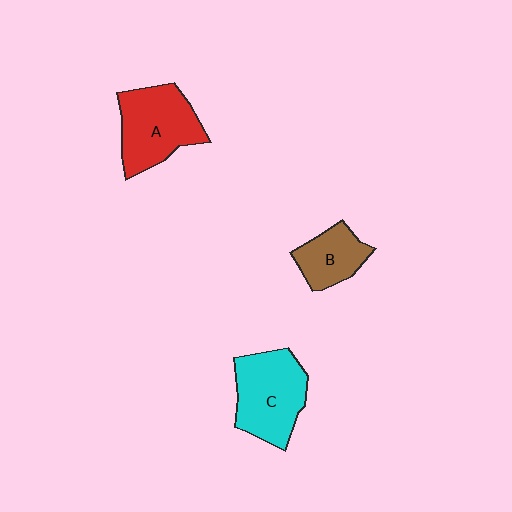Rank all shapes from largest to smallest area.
From largest to smallest: C (cyan), A (red), B (brown).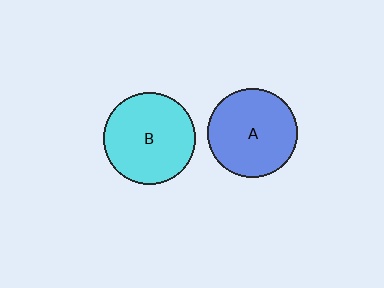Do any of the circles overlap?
No, none of the circles overlap.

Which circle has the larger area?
Circle B (cyan).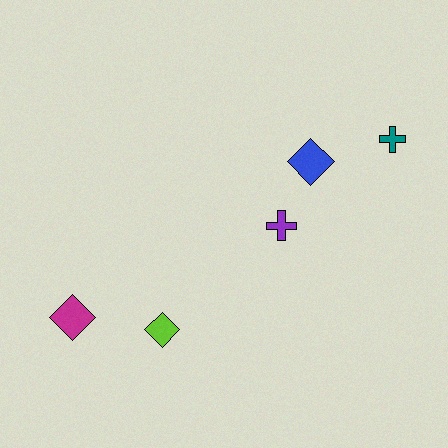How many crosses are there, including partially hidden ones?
There are 2 crosses.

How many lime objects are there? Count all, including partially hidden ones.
There is 1 lime object.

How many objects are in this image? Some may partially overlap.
There are 5 objects.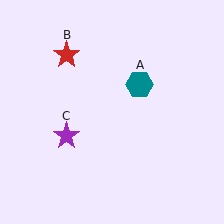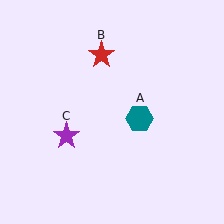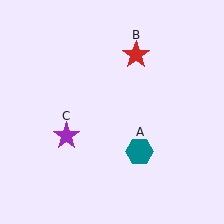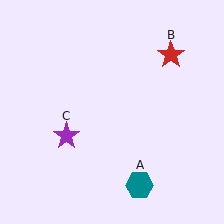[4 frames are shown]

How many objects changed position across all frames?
2 objects changed position: teal hexagon (object A), red star (object B).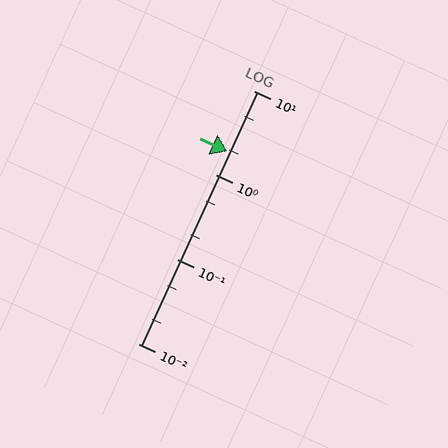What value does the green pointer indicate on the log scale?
The pointer indicates approximately 1.9.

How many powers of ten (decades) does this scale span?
The scale spans 3 decades, from 0.01 to 10.